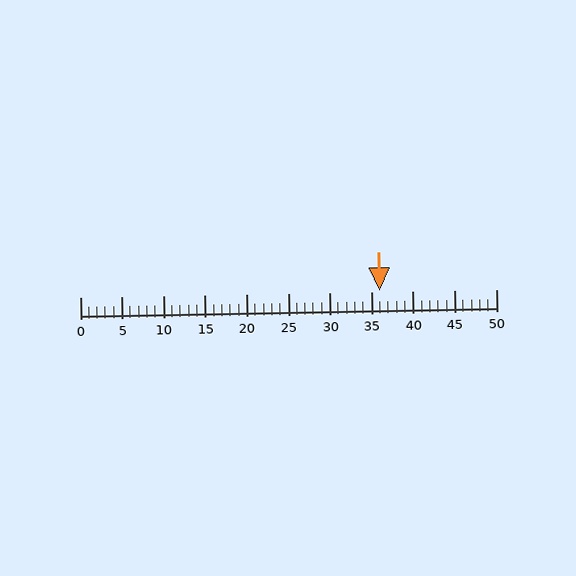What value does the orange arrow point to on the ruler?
The orange arrow points to approximately 36.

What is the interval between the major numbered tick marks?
The major tick marks are spaced 5 units apart.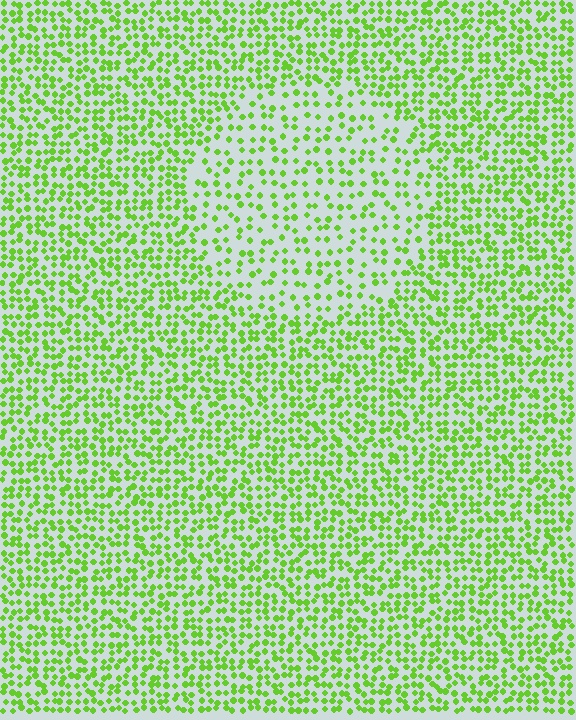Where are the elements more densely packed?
The elements are more densely packed outside the circle boundary.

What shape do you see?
I see a circle.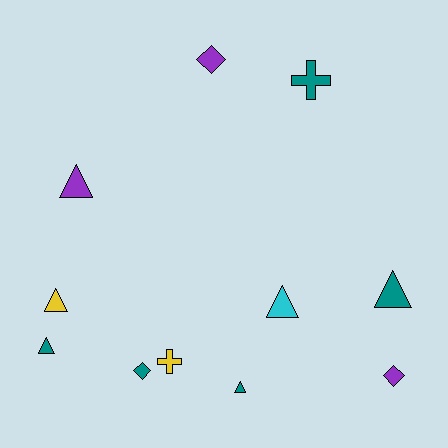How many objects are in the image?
There are 11 objects.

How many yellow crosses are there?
There is 1 yellow cross.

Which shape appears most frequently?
Triangle, with 6 objects.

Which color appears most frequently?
Teal, with 5 objects.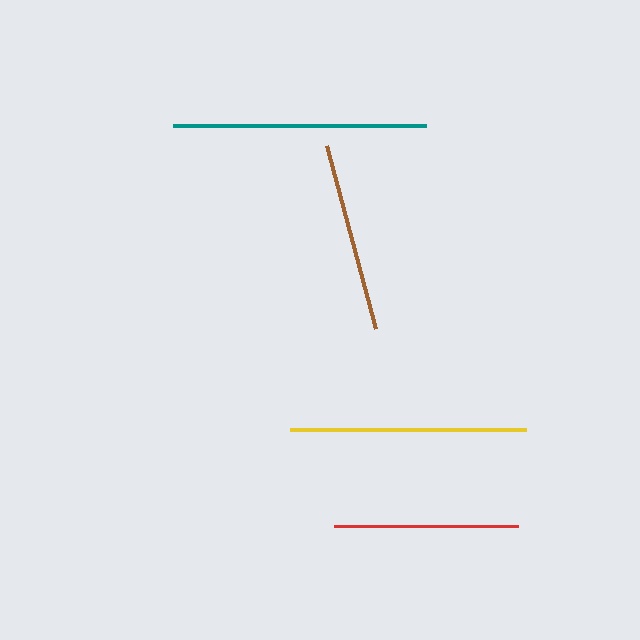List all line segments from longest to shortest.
From longest to shortest: teal, yellow, brown, red.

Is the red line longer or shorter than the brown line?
The brown line is longer than the red line.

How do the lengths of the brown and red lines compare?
The brown and red lines are approximately the same length.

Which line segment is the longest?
The teal line is the longest at approximately 253 pixels.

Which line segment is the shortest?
The red line is the shortest at approximately 184 pixels.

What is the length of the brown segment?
The brown segment is approximately 190 pixels long.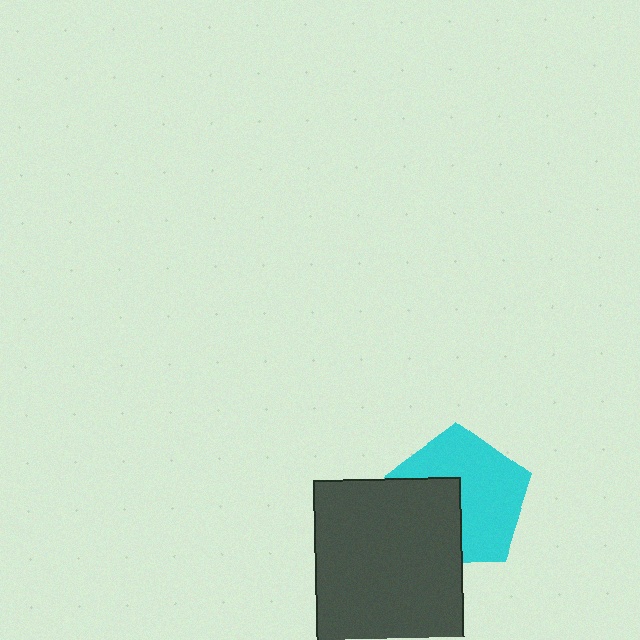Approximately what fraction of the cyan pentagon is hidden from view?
Roughly 38% of the cyan pentagon is hidden behind the dark gray rectangle.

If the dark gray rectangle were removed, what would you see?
You would see the complete cyan pentagon.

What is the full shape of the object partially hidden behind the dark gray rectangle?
The partially hidden object is a cyan pentagon.